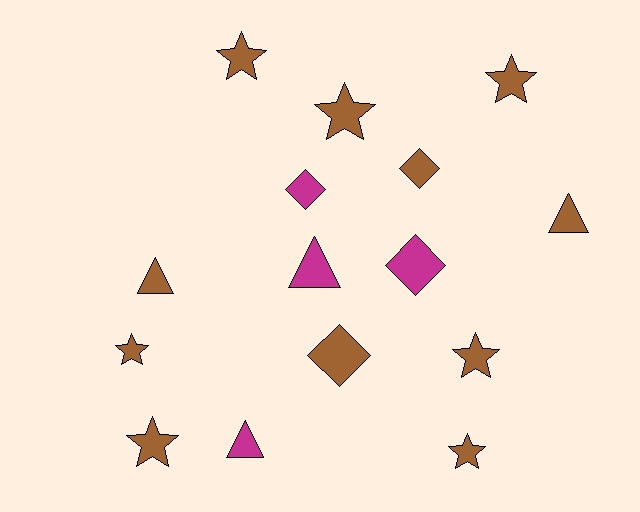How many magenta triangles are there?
There are 2 magenta triangles.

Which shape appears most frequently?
Star, with 7 objects.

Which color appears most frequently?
Brown, with 11 objects.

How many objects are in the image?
There are 15 objects.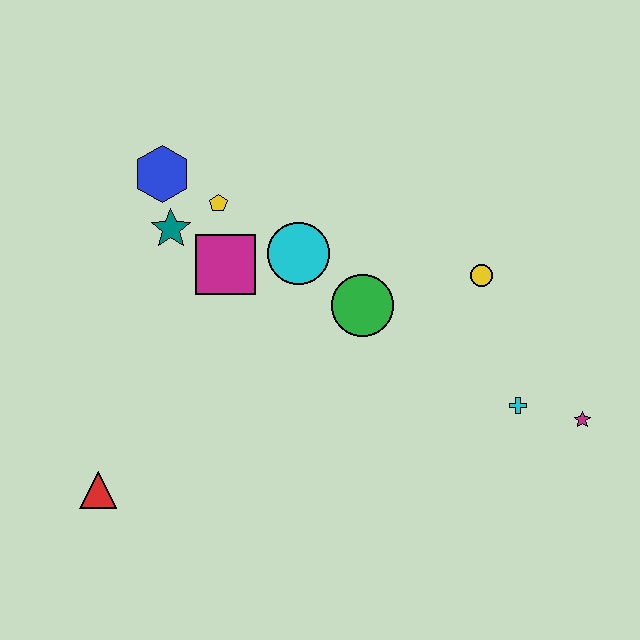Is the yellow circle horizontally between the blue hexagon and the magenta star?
Yes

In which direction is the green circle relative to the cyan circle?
The green circle is to the right of the cyan circle.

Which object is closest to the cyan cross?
The magenta star is closest to the cyan cross.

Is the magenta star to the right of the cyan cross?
Yes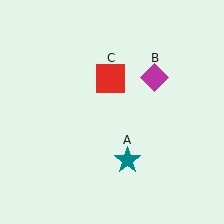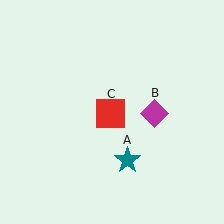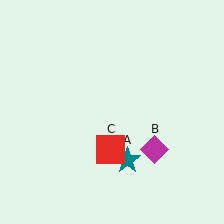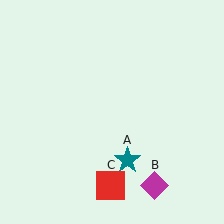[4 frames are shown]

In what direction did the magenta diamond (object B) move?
The magenta diamond (object B) moved down.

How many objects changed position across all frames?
2 objects changed position: magenta diamond (object B), red square (object C).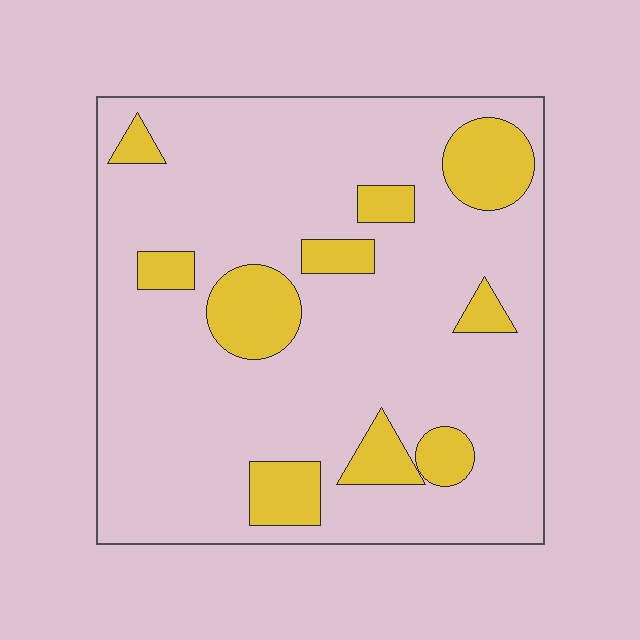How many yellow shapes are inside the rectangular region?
10.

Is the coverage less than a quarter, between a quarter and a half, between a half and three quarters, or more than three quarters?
Less than a quarter.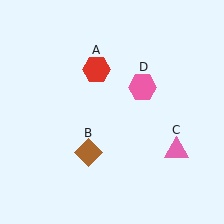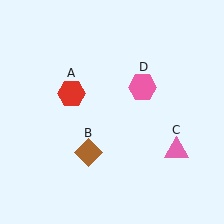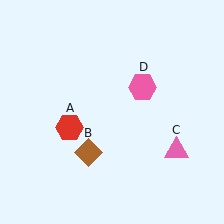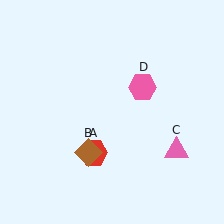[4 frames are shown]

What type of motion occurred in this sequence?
The red hexagon (object A) rotated counterclockwise around the center of the scene.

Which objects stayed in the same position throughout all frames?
Brown diamond (object B) and pink triangle (object C) and pink hexagon (object D) remained stationary.